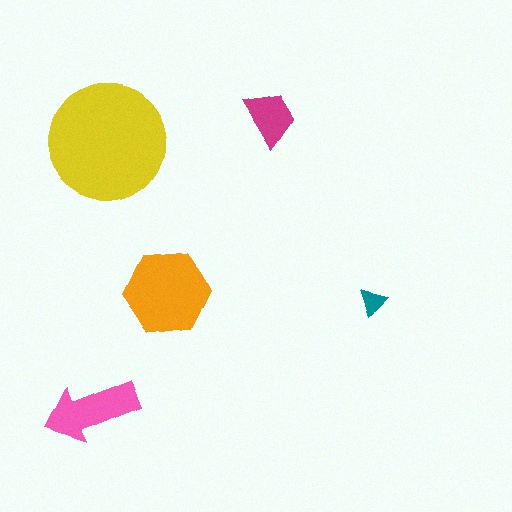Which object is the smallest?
The teal triangle.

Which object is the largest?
The yellow circle.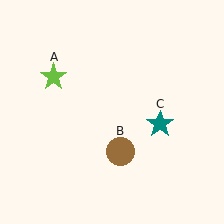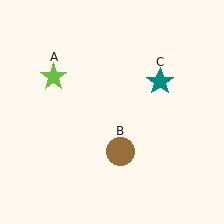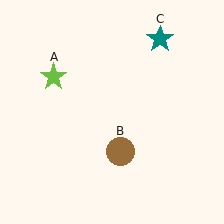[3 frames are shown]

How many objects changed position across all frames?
1 object changed position: teal star (object C).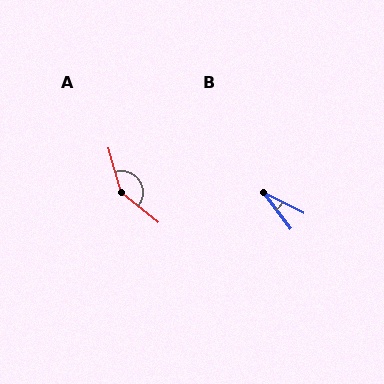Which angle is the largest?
A, at approximately 145 degrees.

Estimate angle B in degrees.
Approximately 26 degrees.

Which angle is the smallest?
B, at approximately 26 degrees.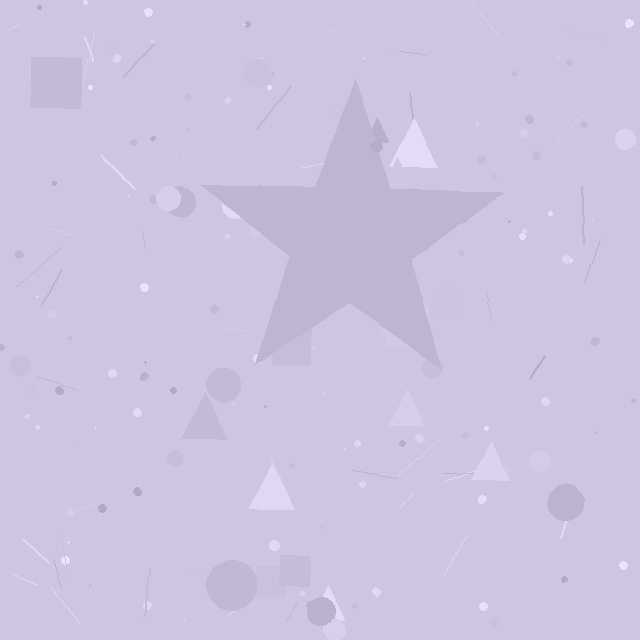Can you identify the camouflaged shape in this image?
The camouflaged shape is a star.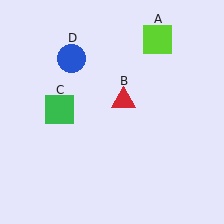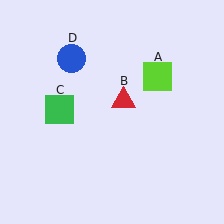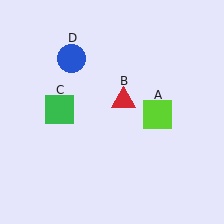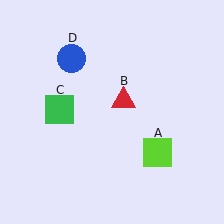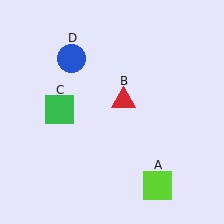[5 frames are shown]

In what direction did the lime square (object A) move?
The lime square (object A) moved down.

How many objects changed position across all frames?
1 object changed position: lime square (object A).